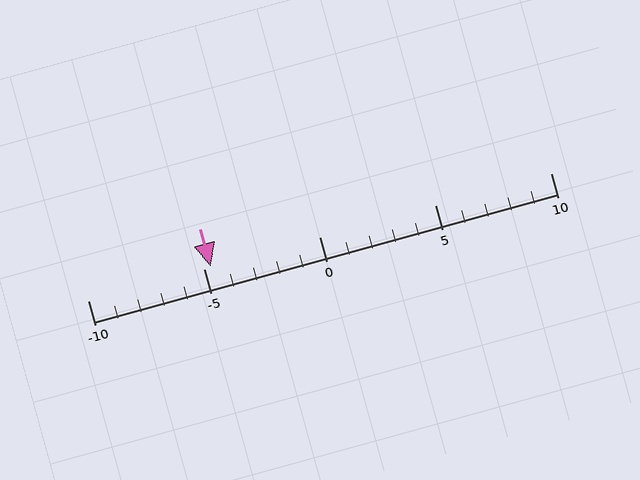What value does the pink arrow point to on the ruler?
The pink arrow points to approximately -5.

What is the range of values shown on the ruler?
The ruler shows values from -10 to 10.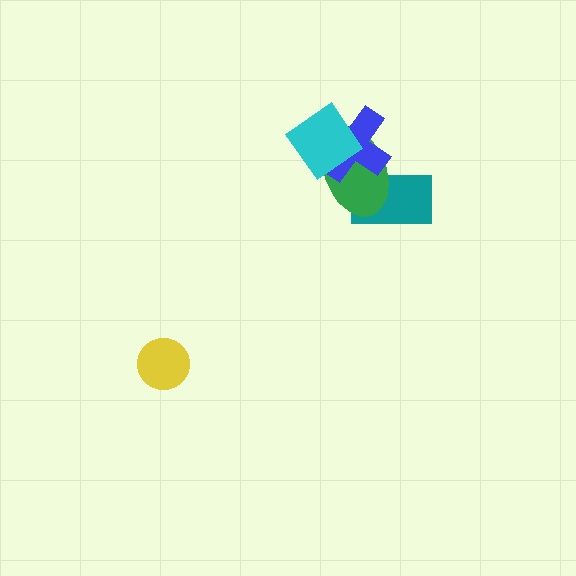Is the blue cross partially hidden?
Yes, it is partially covered by another shape.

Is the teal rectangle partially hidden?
Yes, it is partially covered by another shape.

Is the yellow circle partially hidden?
No, no other shape covers it.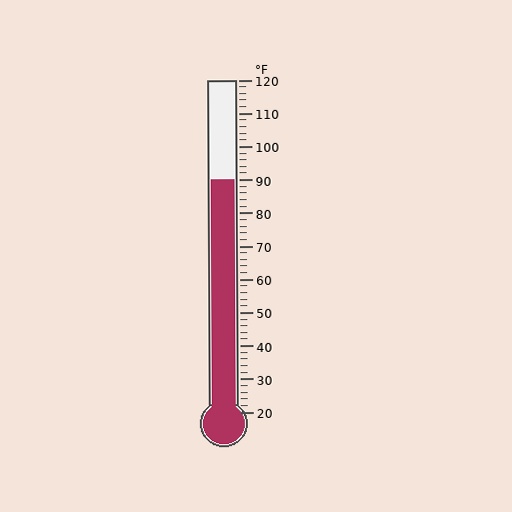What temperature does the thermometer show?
The thermometer shows approximately 90°F.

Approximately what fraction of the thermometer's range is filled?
The thermometer is filled to approximately 70% of its range.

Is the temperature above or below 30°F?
The temperature is above 30°F.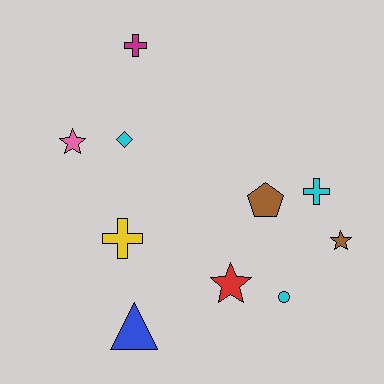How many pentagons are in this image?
There is 1 pentagon.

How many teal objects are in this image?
There are no teal objects.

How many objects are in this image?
There are 10 objects.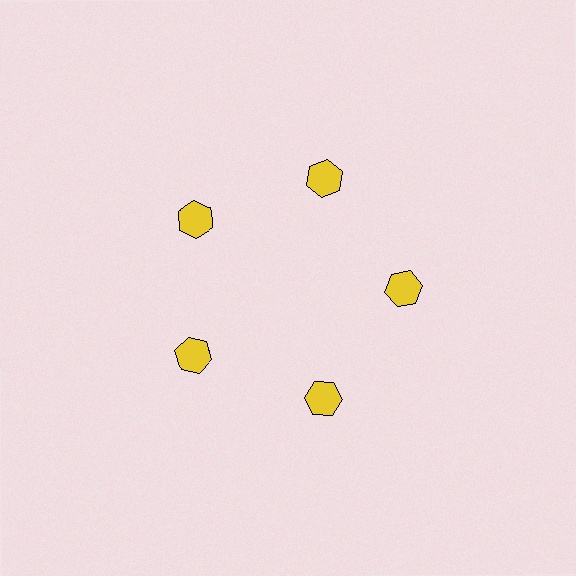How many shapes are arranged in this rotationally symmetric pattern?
There are 5 shapes, arranged in 5 groups of 1.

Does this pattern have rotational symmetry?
Yes, this pattern has 5-fold rotational symmetry. It looks the same after rotating 72 degrees around the center.